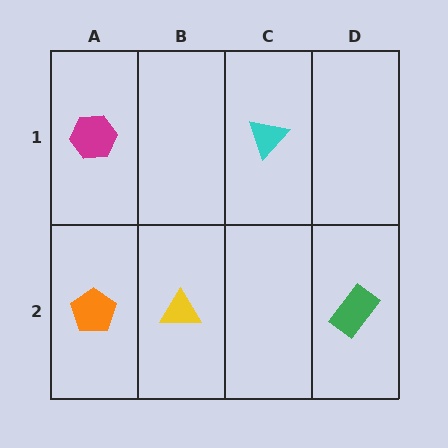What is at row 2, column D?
A green rectangle.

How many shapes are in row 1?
2 shapes.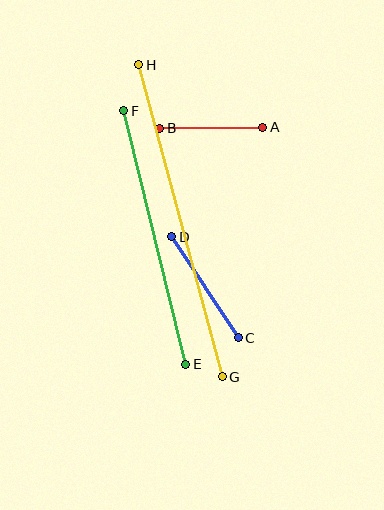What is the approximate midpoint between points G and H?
The midpoint is at approximately (180, 221) pixels.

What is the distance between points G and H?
The distance is approximately 323 pixels.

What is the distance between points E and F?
The distance is approximately 261 pixels.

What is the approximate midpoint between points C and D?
The midpoint is at approximately (205, 287) pixels.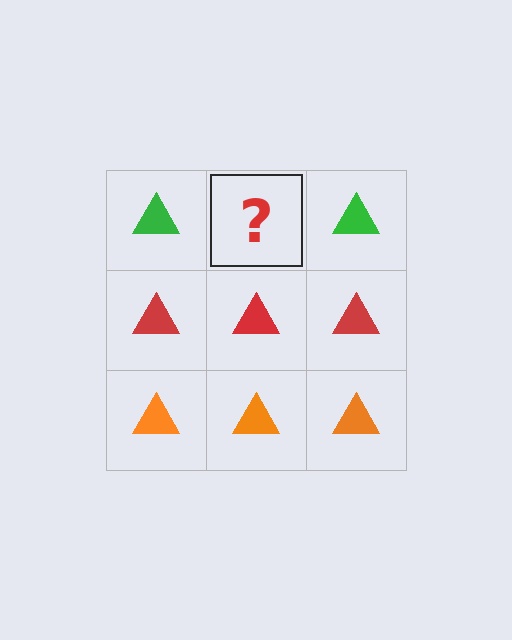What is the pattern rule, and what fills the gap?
The rule is that each row has a consistent color. The gap should be filled with a green triangle.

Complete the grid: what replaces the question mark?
The question mark should be replaced with a green triangle.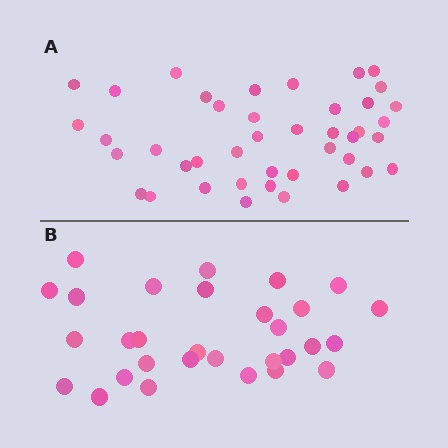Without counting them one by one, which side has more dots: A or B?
Region A (the top region) has more dots.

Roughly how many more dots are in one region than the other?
Region A has roughly 12 or so more dots than region B.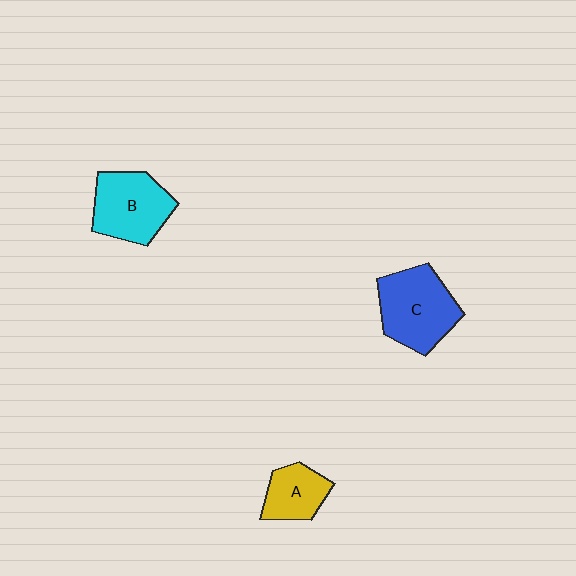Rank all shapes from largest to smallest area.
From largest to smallest: C (blue), B (cyan), A (yellow).